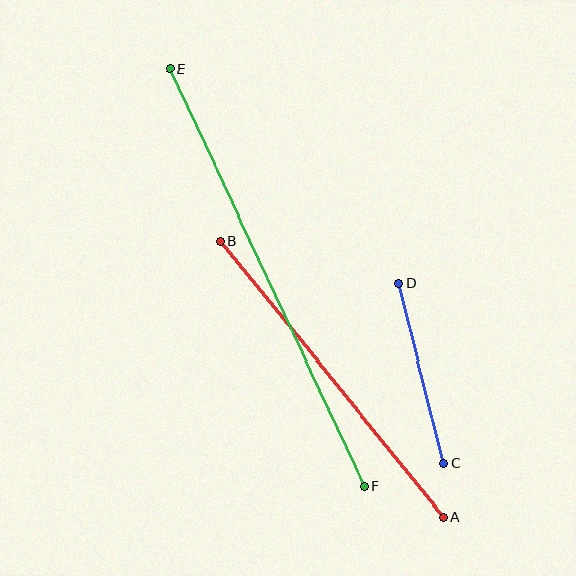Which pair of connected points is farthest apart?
Points E and F are farthest apart.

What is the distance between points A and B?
The distance is approximately 355 pixels.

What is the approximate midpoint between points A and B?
The midpoint is at approximately (332, 379) pixels.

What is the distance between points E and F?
The distance is approximately 459 pixels.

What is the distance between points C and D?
The distance is approximately 186 pixels.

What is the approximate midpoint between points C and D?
The midpoint is at approximately (421, 373) pixels.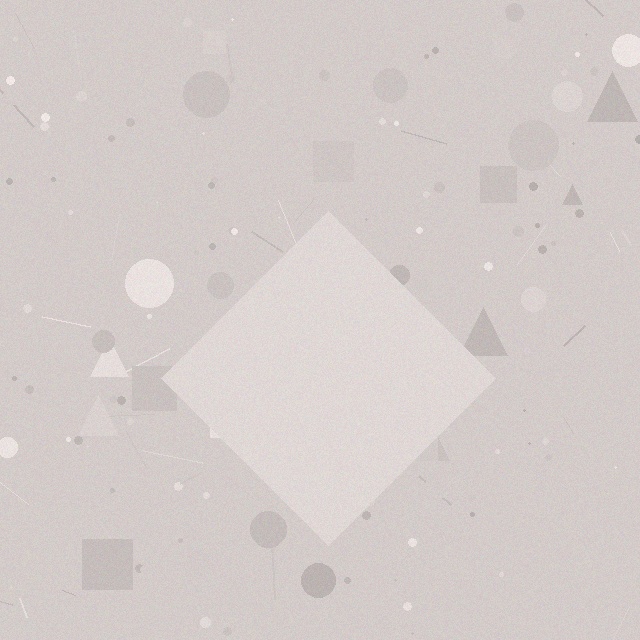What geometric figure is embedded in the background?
A diamond is embedded in the background.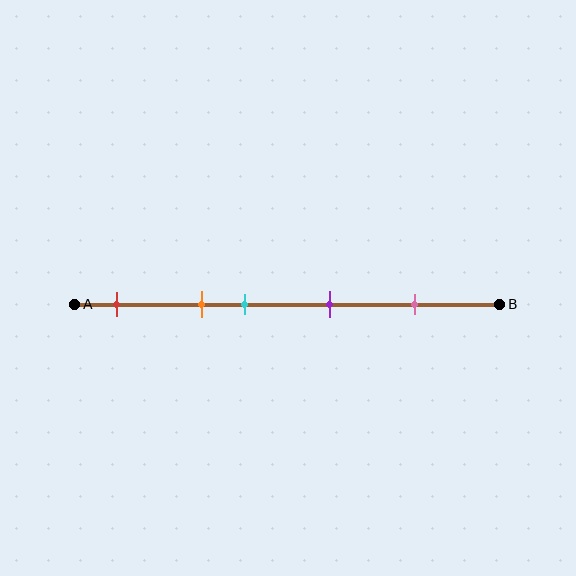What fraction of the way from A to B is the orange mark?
The orange mark is approximately 30% (0.3) of the way from A to B.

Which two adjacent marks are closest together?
The orange and cyan marks are the closest adjacent pair.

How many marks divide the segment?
There are 5 marks dividing the segment.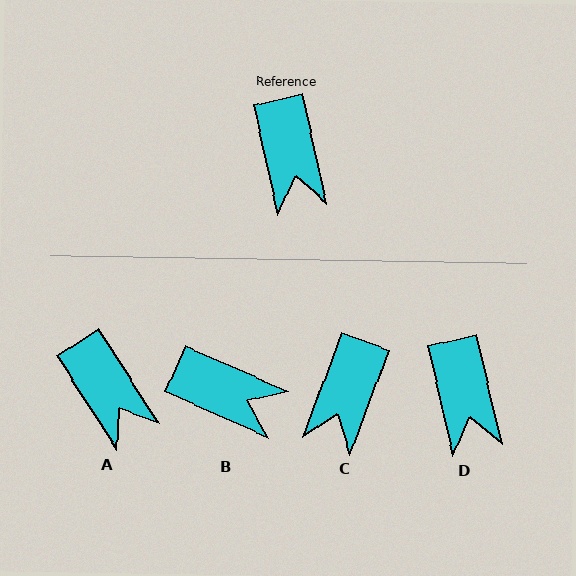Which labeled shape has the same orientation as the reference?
D.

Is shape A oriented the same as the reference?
No, it is off by about 20 degrees.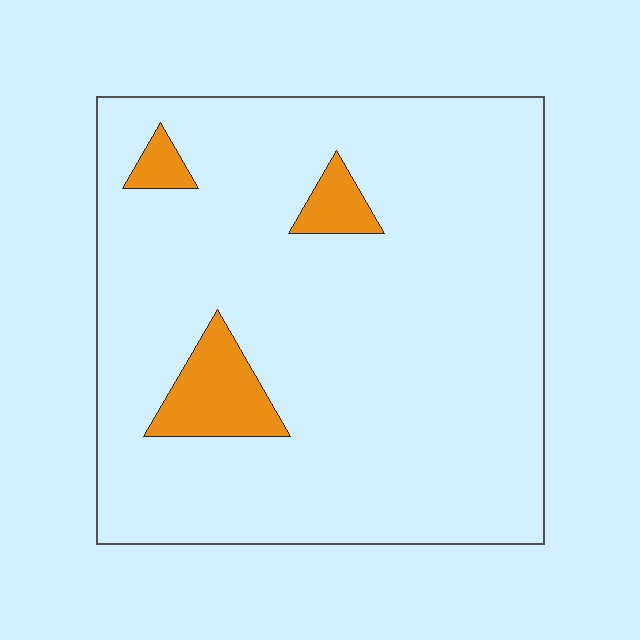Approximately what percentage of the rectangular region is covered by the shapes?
Approximately 10%.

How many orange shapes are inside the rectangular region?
3.